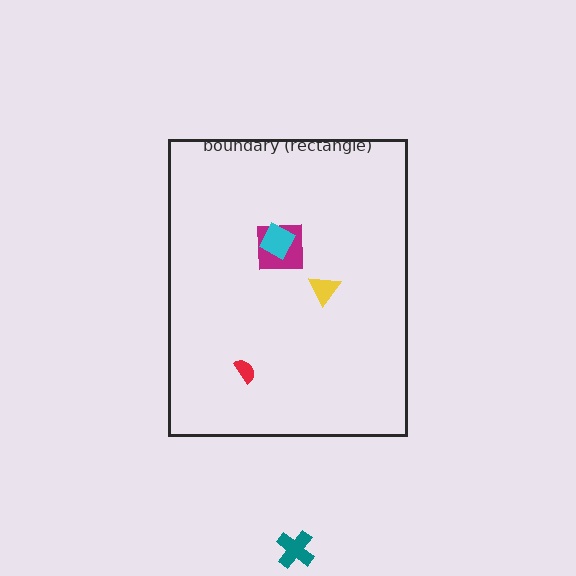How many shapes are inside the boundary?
4 inside, 1 outside.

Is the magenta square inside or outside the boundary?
Inside.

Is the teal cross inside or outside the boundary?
Outside.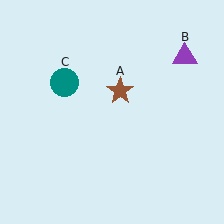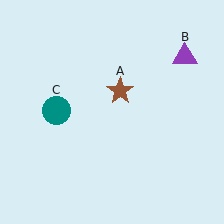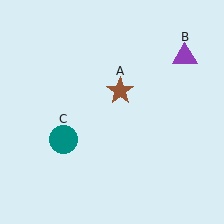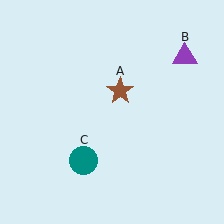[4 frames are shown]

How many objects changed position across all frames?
1 object changed position: teal circle (object C).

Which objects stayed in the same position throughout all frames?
Brown star (object A) and purple triangle (object B) remained stationary.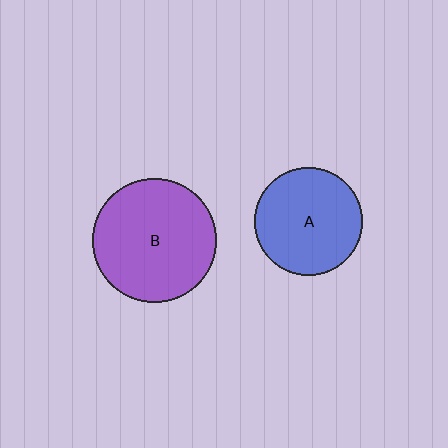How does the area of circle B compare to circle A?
Approximately 1.3 times.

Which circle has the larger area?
Circle B (purple).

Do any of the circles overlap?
No, none of the circles overlap.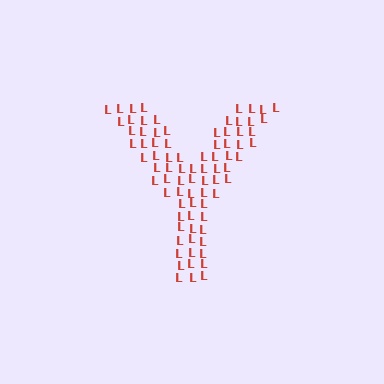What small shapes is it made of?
It is made of small letter L's.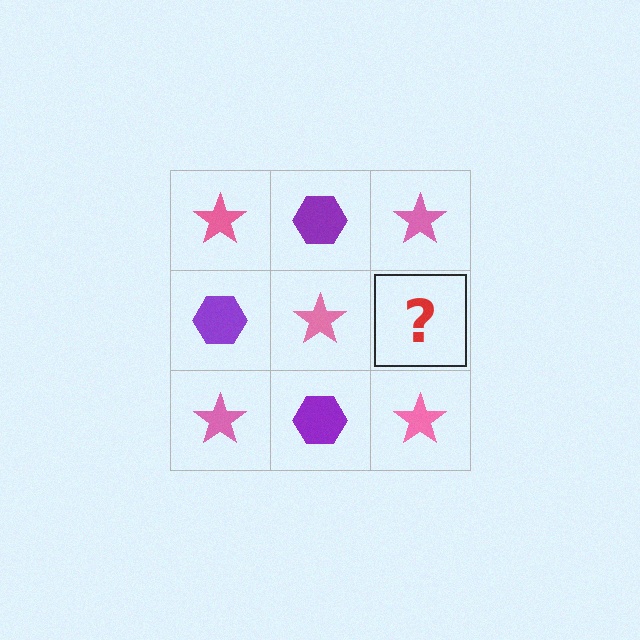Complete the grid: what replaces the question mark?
The question mark should be replaced with a purple hexagon.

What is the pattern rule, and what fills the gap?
The rule is that it alternates pink star and purple hexagon in a checkerboard pattern. The gap should be filled with a purple hexagon.